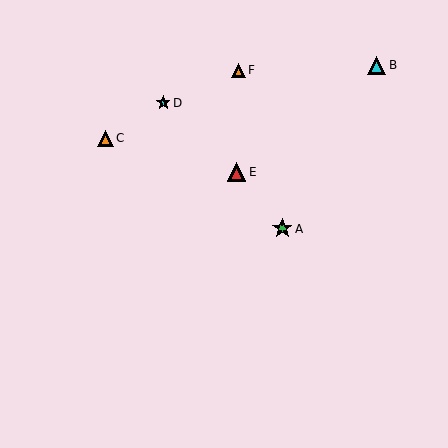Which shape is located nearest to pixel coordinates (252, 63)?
The orange triangle (labeled F) at (239, 70) is nearest to that location.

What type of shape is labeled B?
Shape B is a cyan triangle.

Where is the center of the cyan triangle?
The center of the cyan triangle is at (377, 65).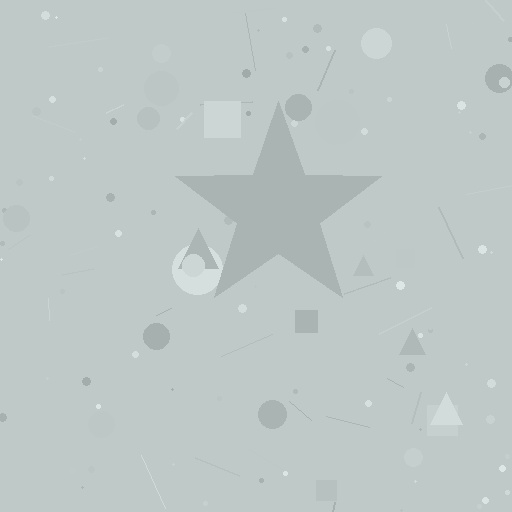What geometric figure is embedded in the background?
A star is embedded in the background.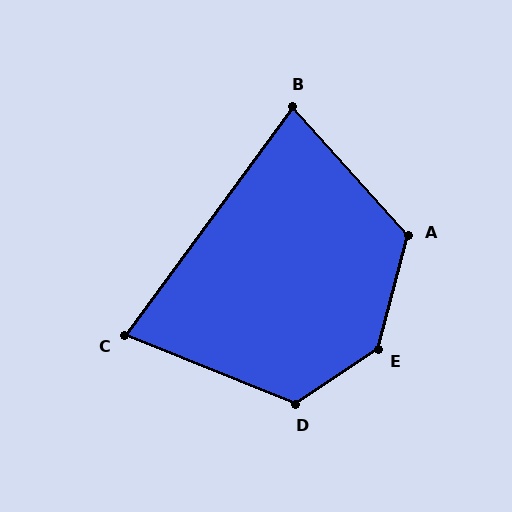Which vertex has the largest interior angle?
E, at approximately 139 degrees.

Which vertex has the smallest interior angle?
C, at approximately 76 degrees.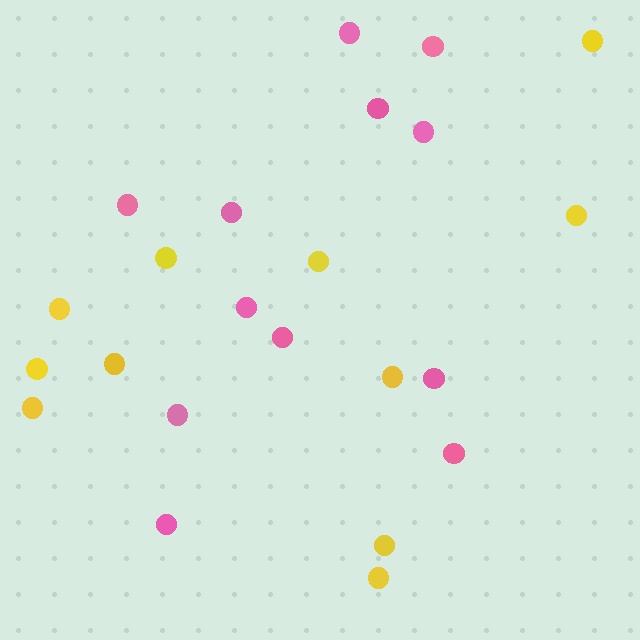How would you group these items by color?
There are 2 groups: one group of pink circles (12) and one group of yellow circles (11).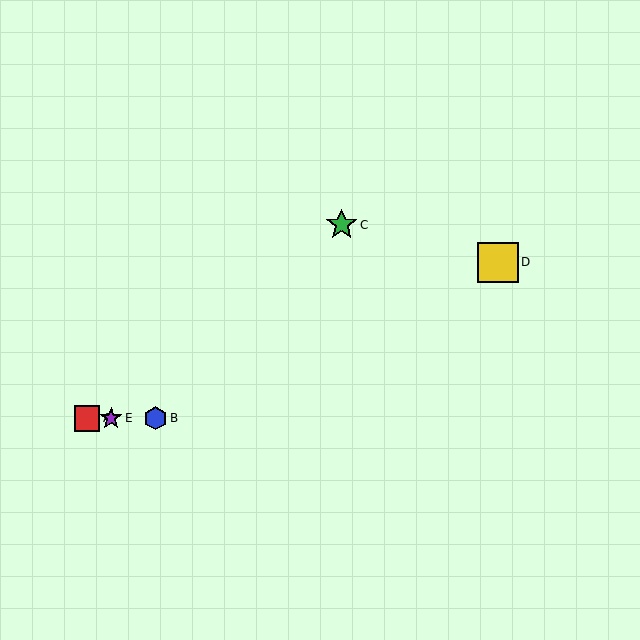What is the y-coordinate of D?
Object D is at y≈262.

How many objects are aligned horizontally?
3 objects (A, B, E) are aligned horizontally.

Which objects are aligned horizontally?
Objects A, B, E are aligned horizontally.